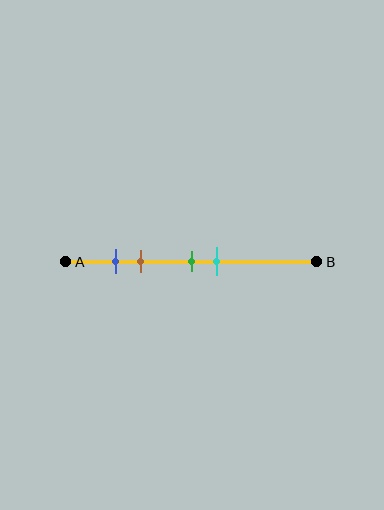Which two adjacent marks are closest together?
The blue and brown marks are the closest adjacent pair.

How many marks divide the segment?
There are 4 marks dividing the segment.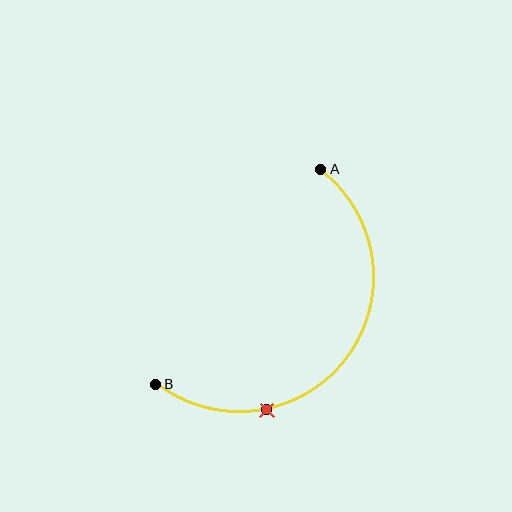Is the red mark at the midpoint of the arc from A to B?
No. The red mark lies on the arc but is closer to endpoint B. The arc midpoint would be at the point on the curve equidistant along the arc from both A and B.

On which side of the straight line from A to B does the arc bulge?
The arc bulges below and to the right of the straight line connecting A and B.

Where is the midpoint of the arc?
The arc midpoint is the point on the curve farthest from the straight line joining A and B. It sits below and to the right of that line.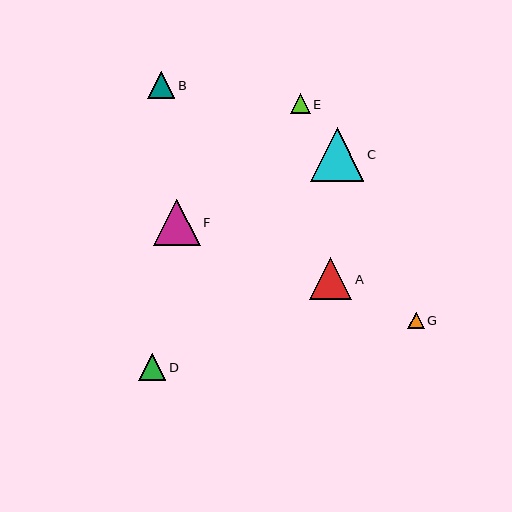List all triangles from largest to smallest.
From largest to smallest: C, F, A, B, D, E, G.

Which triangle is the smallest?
Triangle G is the smallest with a size of approximately 16 pixels.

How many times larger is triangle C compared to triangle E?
Triangle C is approximately 2.7 times the size of triangle E.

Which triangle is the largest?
Triangle C is the largest with a size of approximately 53 pixels.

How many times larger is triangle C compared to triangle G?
Triangle C is approximately 3.3 times the size of triangle G.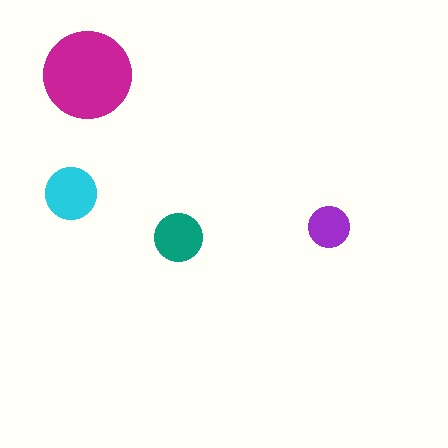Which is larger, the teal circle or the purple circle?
The teal one.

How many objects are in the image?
There are 4 objects in the image.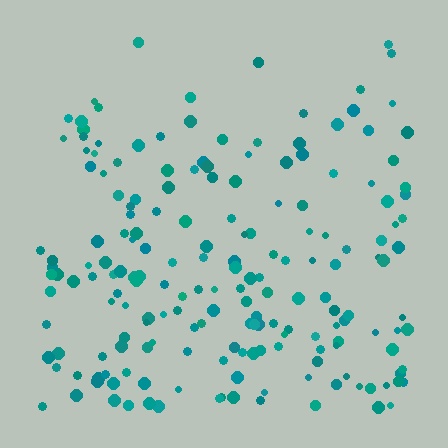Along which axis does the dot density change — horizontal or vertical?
Vertical.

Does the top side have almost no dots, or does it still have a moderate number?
Still a moderate number, just noticeably fewer than the bottom.